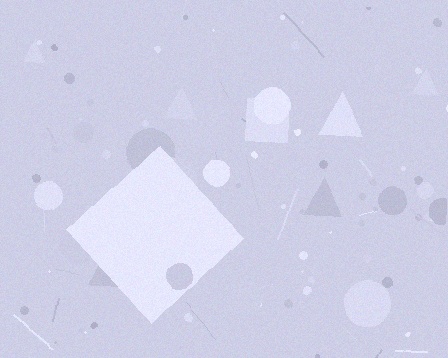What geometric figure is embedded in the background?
A diamond is embedded in the background.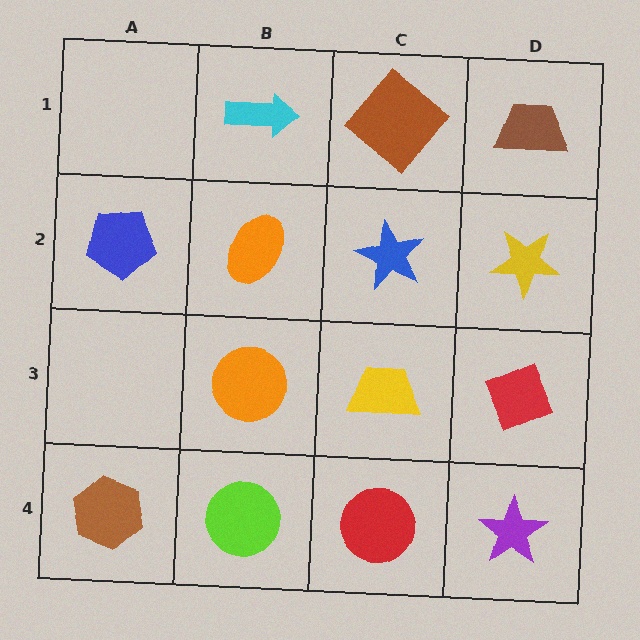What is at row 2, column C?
A blue star.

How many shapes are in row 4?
4 shapes.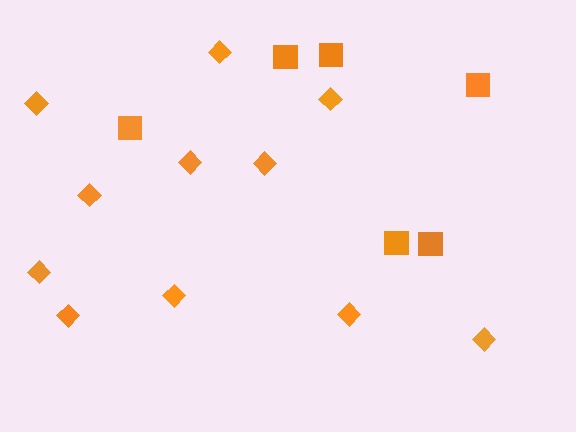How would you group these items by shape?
There are 2 groups: one group of diamonds (11) and one group of squares (6).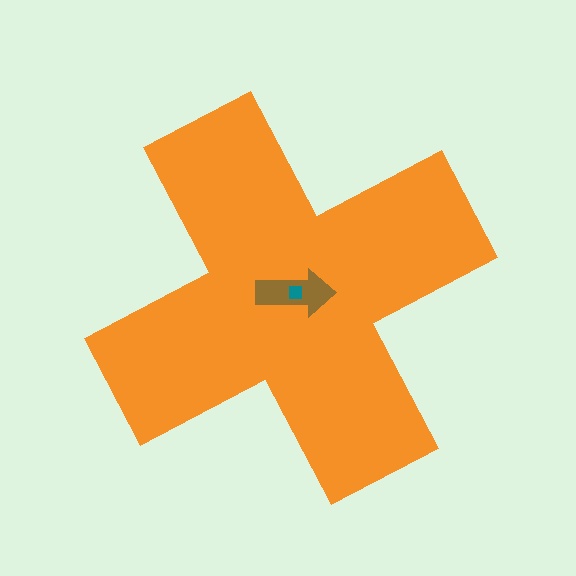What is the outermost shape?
The orange cross.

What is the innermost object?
The teal square.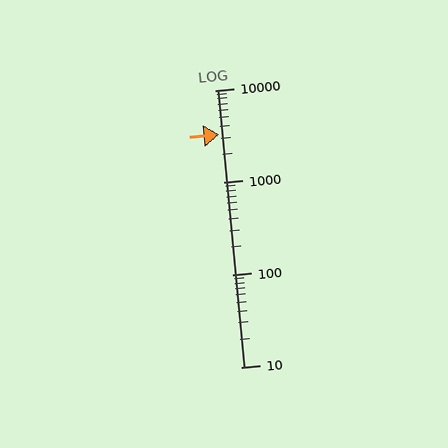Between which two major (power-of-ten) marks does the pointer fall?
The pointer is between 1000 and 10000.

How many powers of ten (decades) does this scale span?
The scale spans 3 decades, from 10 to 10000.